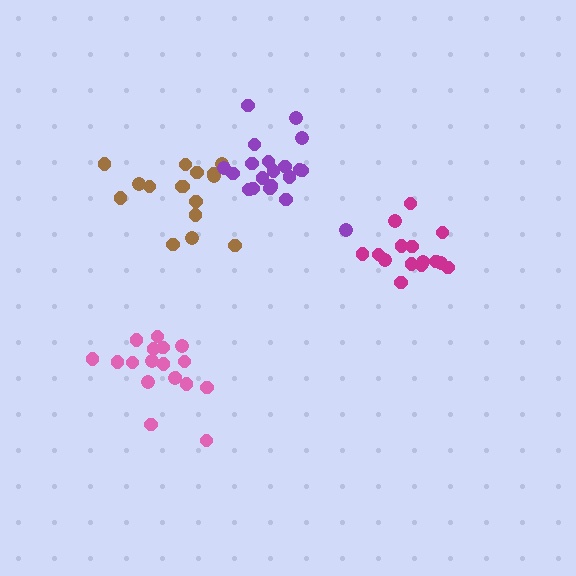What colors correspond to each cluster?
The clusters are colored: magenta, pink, brown, purple.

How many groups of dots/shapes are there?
There are 4 groups.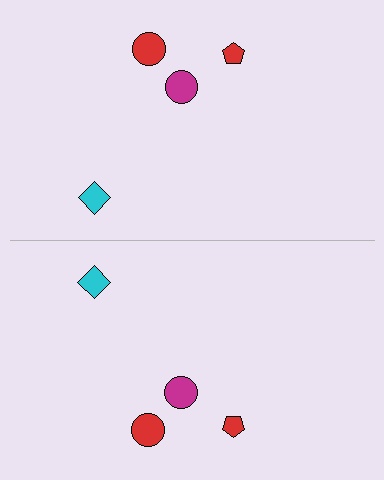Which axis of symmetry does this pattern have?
The pattern has a horizontal axis of symmetry running through the center of the image.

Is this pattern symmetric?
Yes, this pattern has bilateral (reflection) symmetry.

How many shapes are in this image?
There are 8 shapes in this image.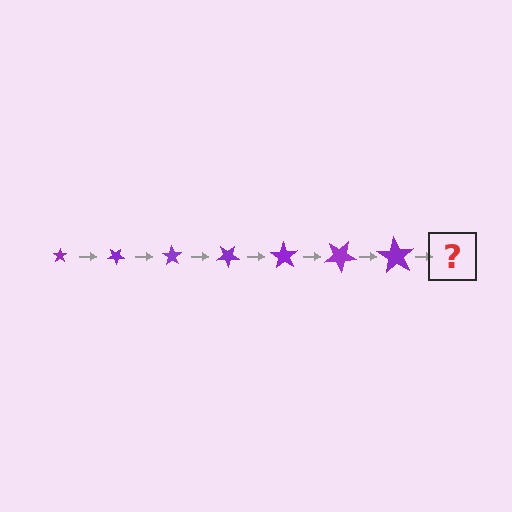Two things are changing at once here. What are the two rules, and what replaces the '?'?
The two rules are that the star grows larger each step and it rotates 35 degrees each step. The '?' should be a star, larger than the previous one and rotated 245 degrees from the start.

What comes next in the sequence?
The next element should be a star, larger than the previous one and rotated 245 degrees from the start.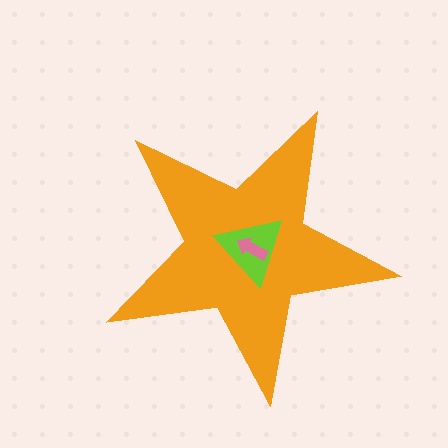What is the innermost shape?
The pink arrow.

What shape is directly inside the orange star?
The lime triangle.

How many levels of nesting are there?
3.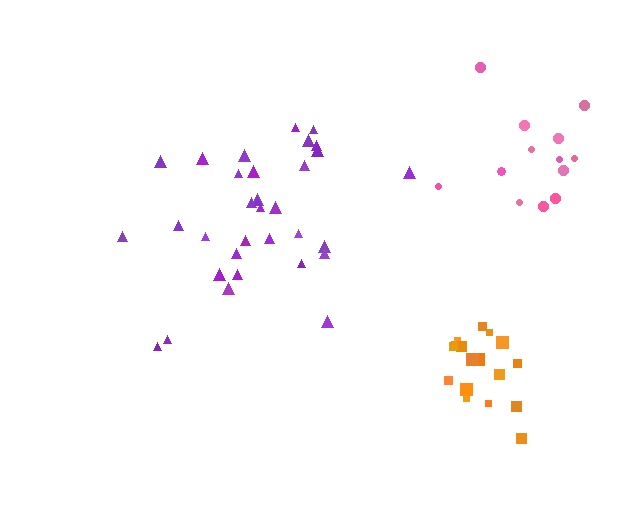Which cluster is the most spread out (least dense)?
Pink.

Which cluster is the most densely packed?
Orange.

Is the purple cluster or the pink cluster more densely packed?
Purple.